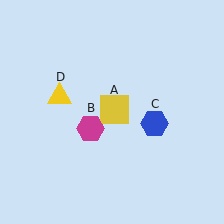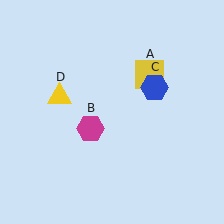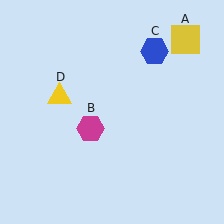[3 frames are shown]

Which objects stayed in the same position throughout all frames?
Magenta hexagon (object B) and yellow triangle (object D) remained stationary.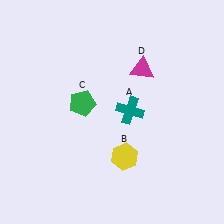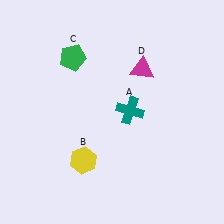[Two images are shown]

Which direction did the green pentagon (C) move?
The green pentagon (C) moved up.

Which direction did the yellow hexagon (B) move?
The yellow hexagon (B) moved left.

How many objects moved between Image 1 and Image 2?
2 objects moved between the two images.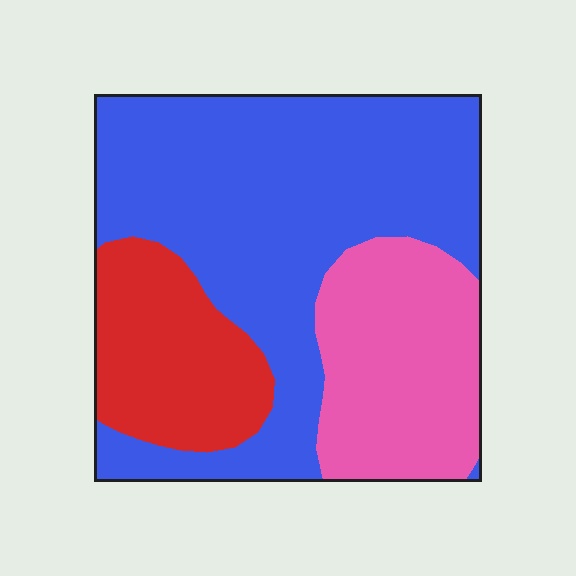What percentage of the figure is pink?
Pink covers around 25% of the figure.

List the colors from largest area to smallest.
From largest to smallest: blue, pink, red.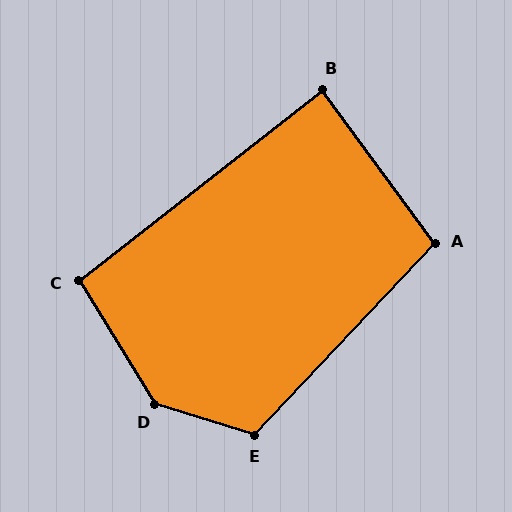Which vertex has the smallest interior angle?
B, at approximately 88 degrees.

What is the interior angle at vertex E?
Approximately 116 degrees (obtuse).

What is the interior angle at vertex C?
Approximately 96 degrees (obtuse).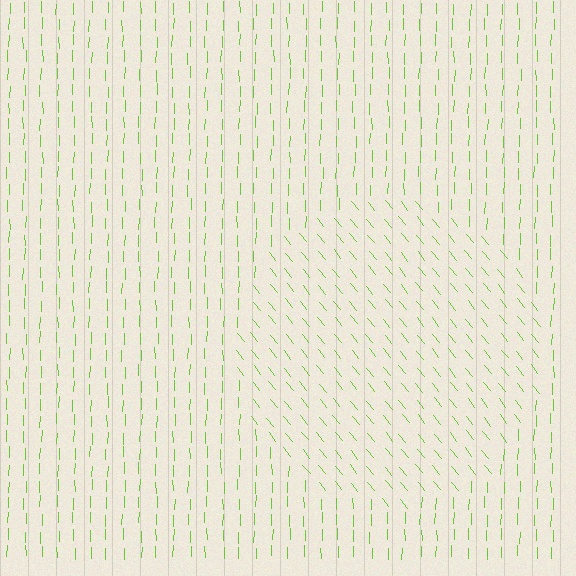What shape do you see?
I see a circle.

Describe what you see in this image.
The image is filled with small lime line segments. A circle region in the image has lines oriented differently from the surrounding lines, creating a visible texture boundary.